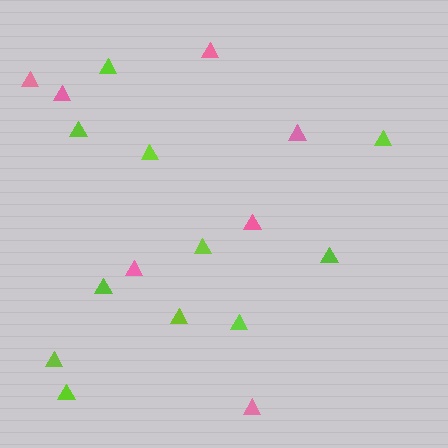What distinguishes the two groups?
There are 2 groups: one group of lime triangles (11) and one group of pink triangles (7).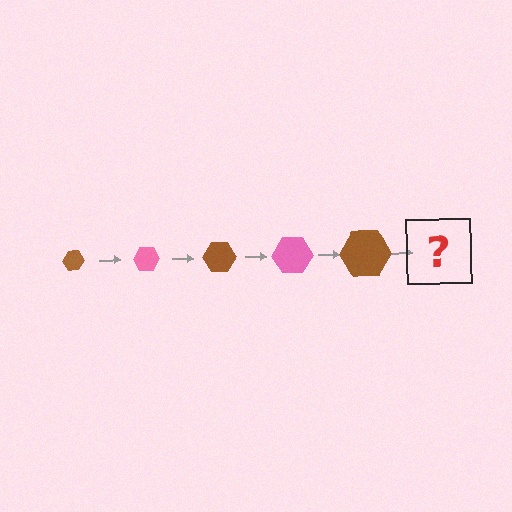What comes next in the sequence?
The next element should be a pink hexagon, larger than the previous one.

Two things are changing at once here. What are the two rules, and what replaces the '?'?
The two rules are that the hexagon grows larger each step and the color cycles through brown and pink. The '?' should be a pink hexagon, larger than the previous one.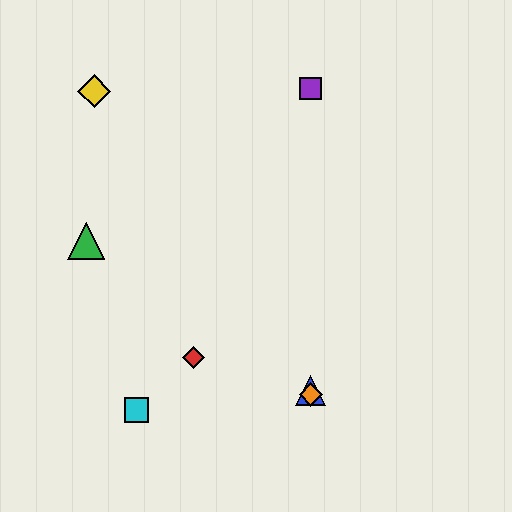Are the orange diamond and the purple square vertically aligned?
Yes, both are at x≈311.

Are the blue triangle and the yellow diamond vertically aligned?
No, the blue triangle is at x≈311 and the yellow diamond is at x≈94.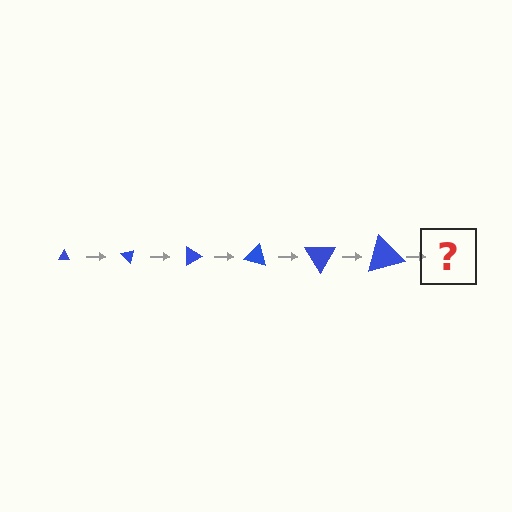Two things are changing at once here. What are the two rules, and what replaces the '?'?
The two rules are that the triangle grows larger each step and it rotates 45 degrees each step. The '?' should be a triangle, larger than the previous one and rotated 270 degrees from the start.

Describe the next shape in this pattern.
It should be a triangle, larger than the previous one and rotated 270 degrees from the start.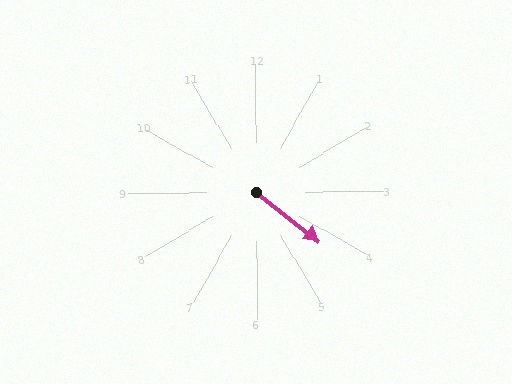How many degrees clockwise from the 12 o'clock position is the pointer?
Approximately 128 degrees.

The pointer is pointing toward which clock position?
Roughly 4 o'clock.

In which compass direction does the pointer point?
Southeast.